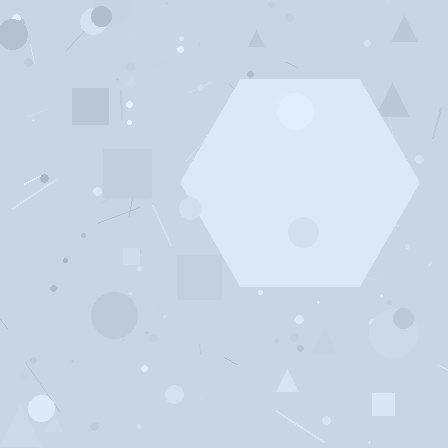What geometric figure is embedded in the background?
A hexagon is embedded in the background.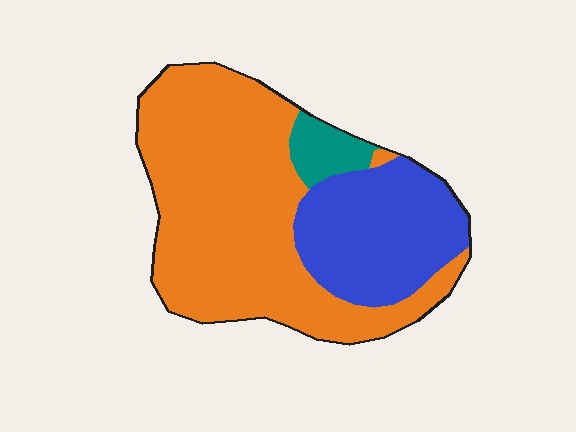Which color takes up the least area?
Teal, at roughly 5%.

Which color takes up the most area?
Orange, at roughly 65%.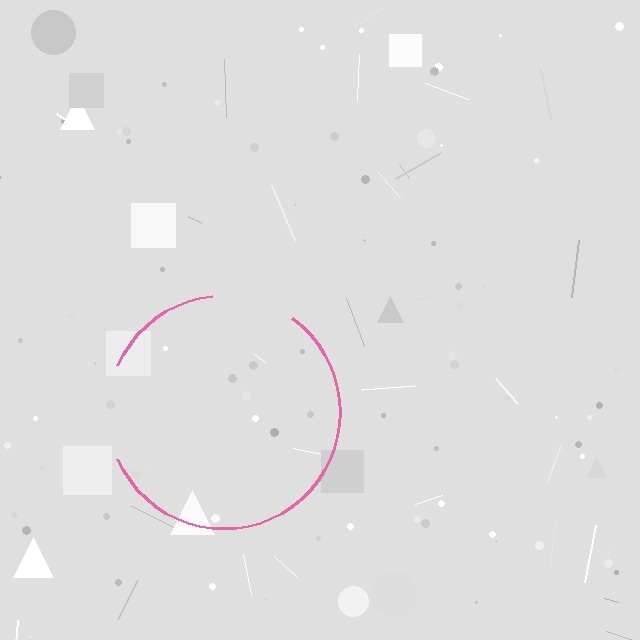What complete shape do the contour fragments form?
The contour fragments form a circle.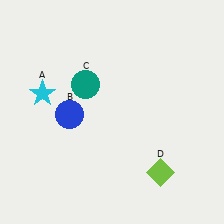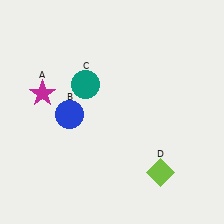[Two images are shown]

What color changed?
The star (A) changed from cyan in Image 1 to magenta in Image 2.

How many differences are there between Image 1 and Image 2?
There is 1 difference between the two images.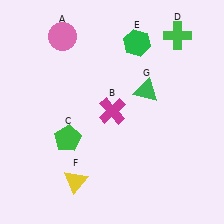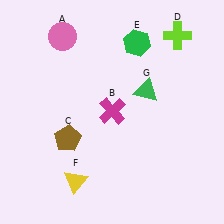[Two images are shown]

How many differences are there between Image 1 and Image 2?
There are 2 differences between the two images.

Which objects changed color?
C changed from green to brown. D changed from green to lime.